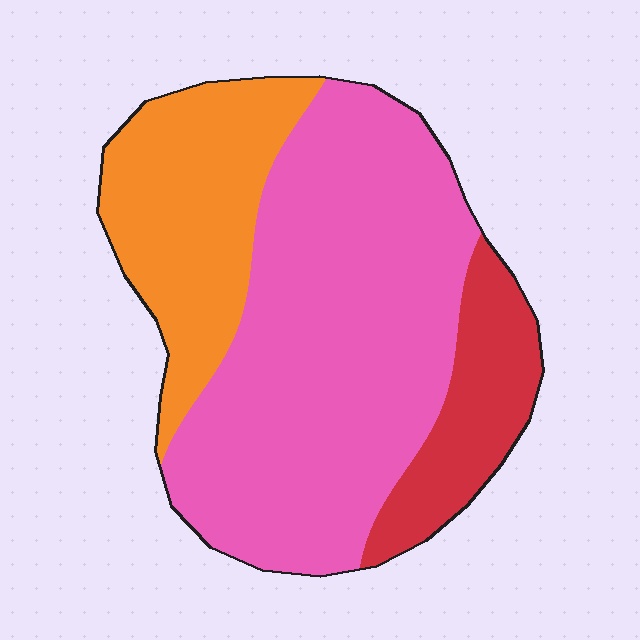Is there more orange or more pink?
Pink.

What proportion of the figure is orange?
Orange takes up between a quarter and a half of the figure.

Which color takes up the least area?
Red, at roughly 15%.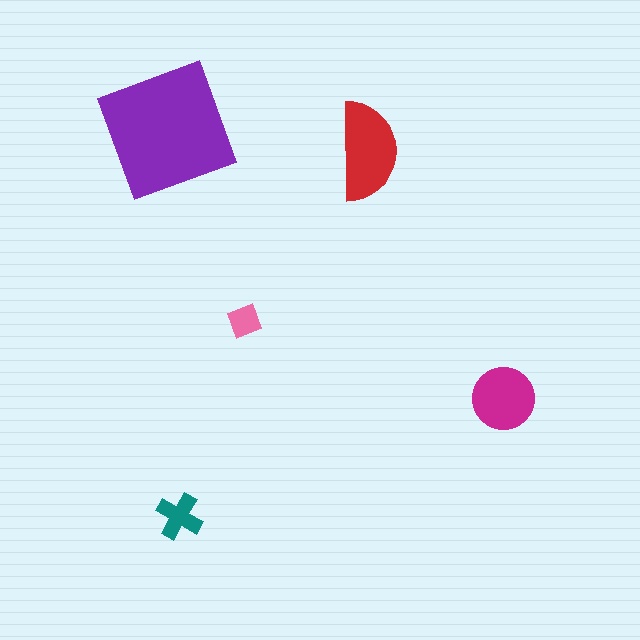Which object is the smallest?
The pink diamond.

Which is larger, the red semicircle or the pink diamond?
The red semicircle.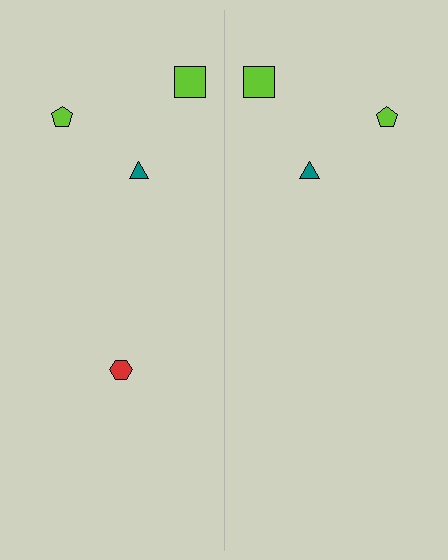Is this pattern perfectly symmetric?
No, the pattern is not perfectly symmetric. A red hexagon is missing from the right side.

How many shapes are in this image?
There are 7 shapes in this image.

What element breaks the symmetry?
A red hexagon is missing from the right side.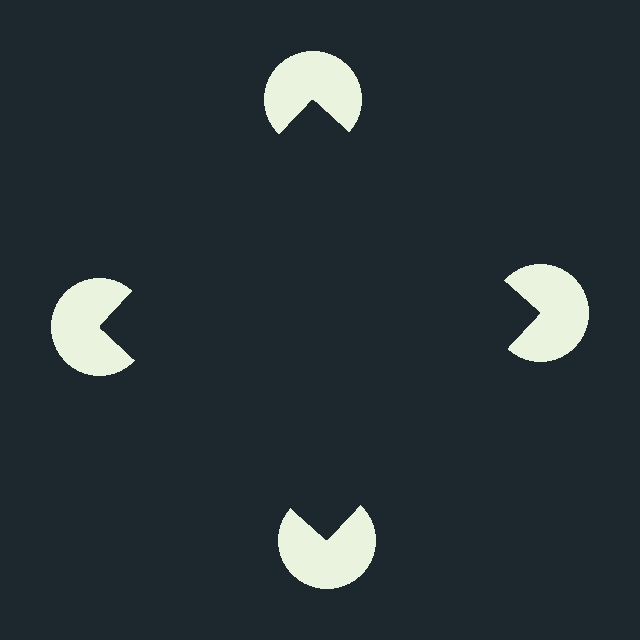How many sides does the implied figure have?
4 sides.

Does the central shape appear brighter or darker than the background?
It typically appears slightly darker than the background, even though no actual brightness change is drawn.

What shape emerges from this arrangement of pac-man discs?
An illusory square — its edges are inferred from the aligned wedge cuts in the pac-man discs, not physically drawn.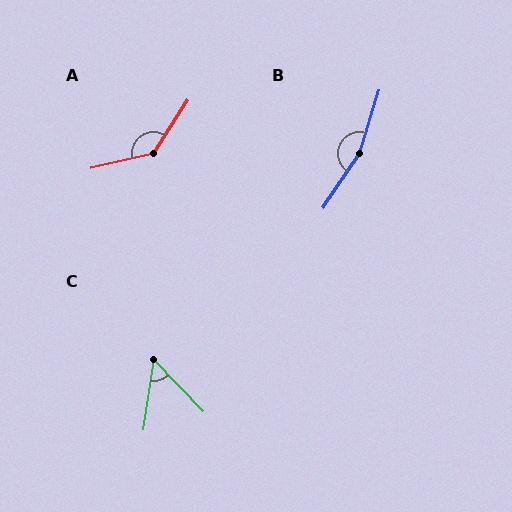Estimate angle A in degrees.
Approximately 136 degrees.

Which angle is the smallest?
C, at approximately 52 degrees.